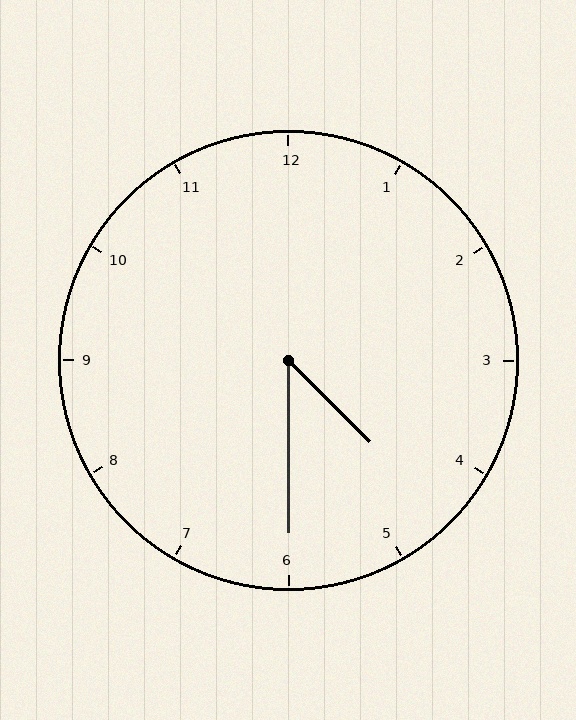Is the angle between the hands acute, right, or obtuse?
It is acute.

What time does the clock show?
4:30.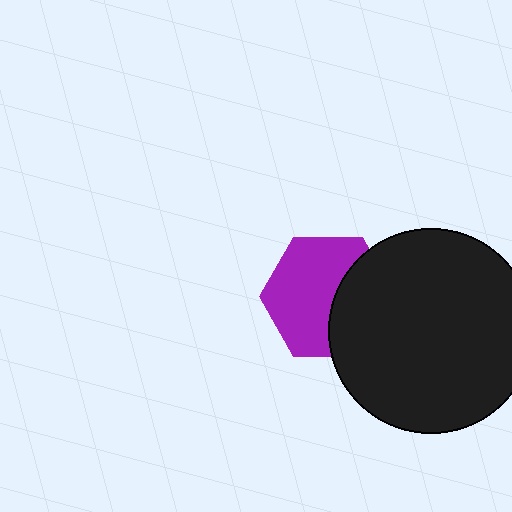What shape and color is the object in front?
The object in front is a black circle.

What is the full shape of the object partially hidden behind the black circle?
The partially hidden object is a purple hexagon.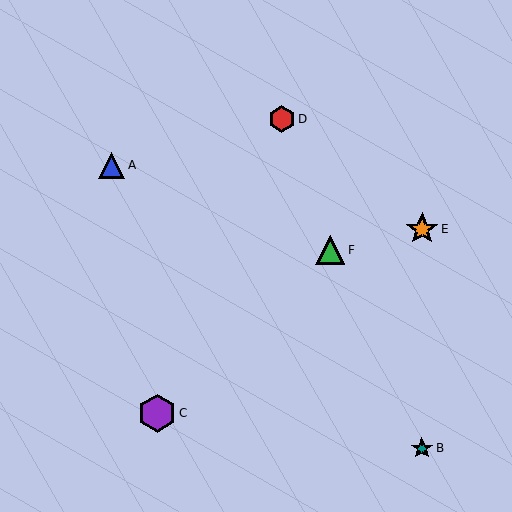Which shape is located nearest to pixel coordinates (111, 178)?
The blue triangle (labeled A) at (112, 165) is nearest to that location.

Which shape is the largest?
The purple hexagon (labeled C) is the largest.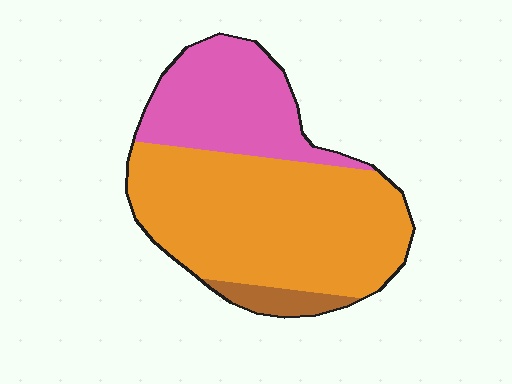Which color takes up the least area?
Brown, at roughly 5%.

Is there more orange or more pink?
Orange.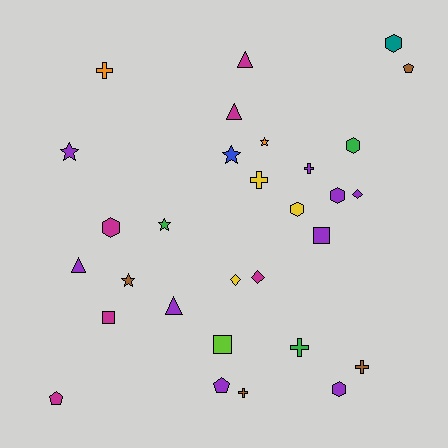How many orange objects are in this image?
There are 2 orange objects.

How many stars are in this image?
There are 5 stars.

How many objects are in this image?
There are 30 objects.